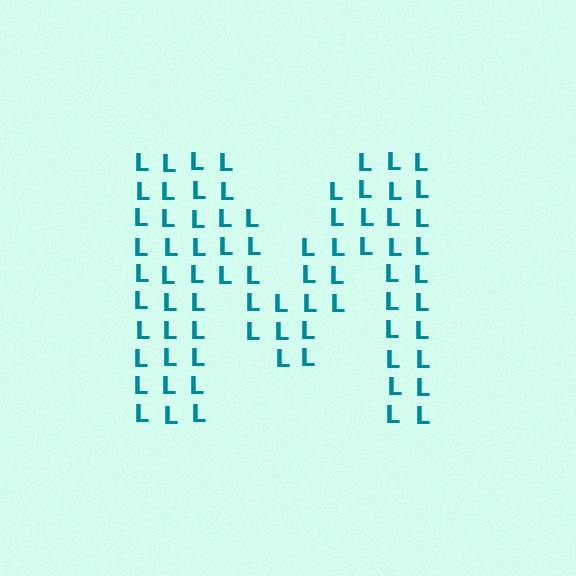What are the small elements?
The small elements are letter L's.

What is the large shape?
The large shape is the letter M.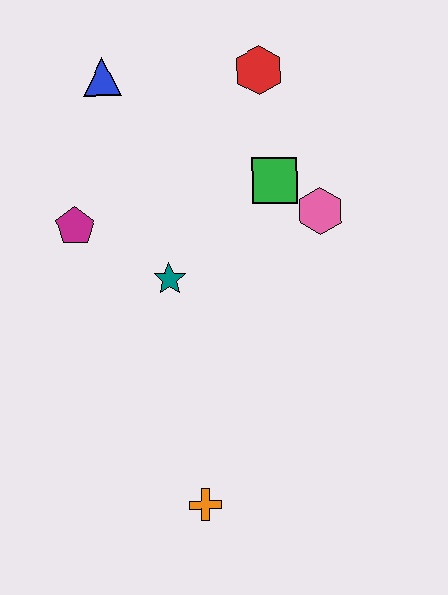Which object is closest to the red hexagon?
The green square is closest to the red hexagon.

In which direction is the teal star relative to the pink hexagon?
The teal star is to the left of the pink hexagon.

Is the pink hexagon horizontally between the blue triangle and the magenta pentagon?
No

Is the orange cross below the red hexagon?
Yes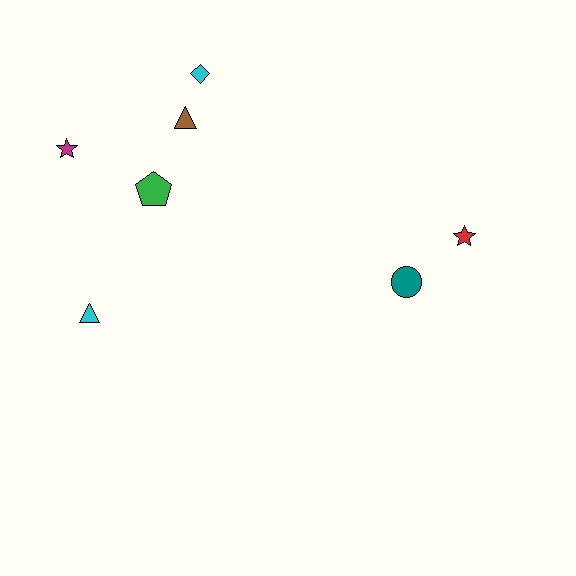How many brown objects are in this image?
There is 1 brown object.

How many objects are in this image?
There are 7 objects.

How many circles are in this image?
There is 1 circle.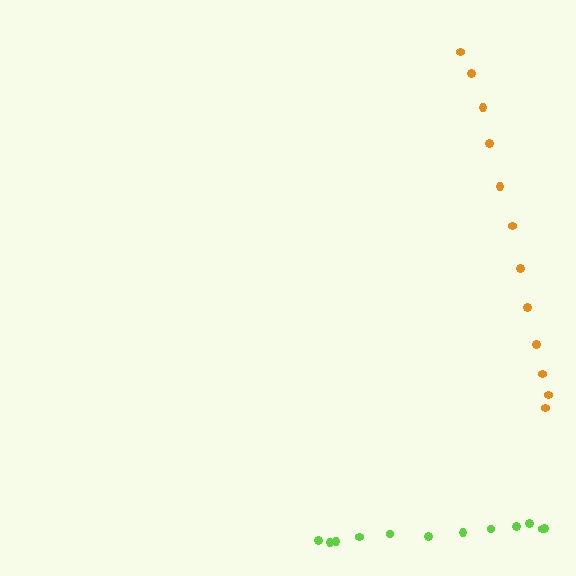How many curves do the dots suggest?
There are 2 distinct paths.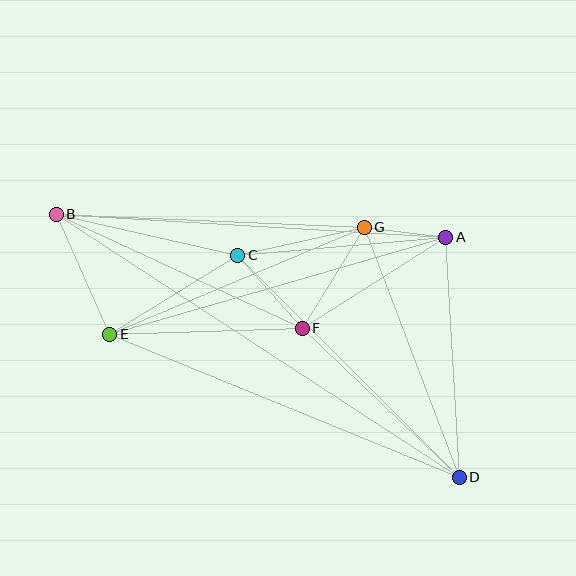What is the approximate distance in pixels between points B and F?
The distance between B and F is approximately 271 pixels.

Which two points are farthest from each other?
Points B and D are farthest from each other.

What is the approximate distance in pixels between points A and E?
The distance between A and E is approximately 350 pixels.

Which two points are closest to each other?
Points A and G are closest to each other.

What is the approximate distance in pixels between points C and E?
The distance between C and E is approximately 150 pixels.